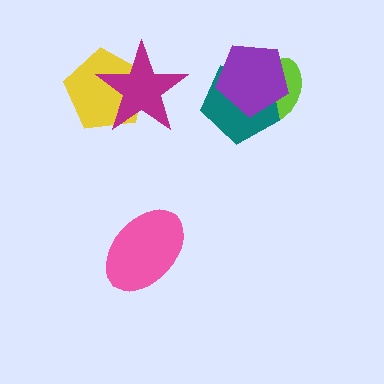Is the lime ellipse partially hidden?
Yes, it is partially covered by another shape.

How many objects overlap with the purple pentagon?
2 objects overlap with the purple pentagon.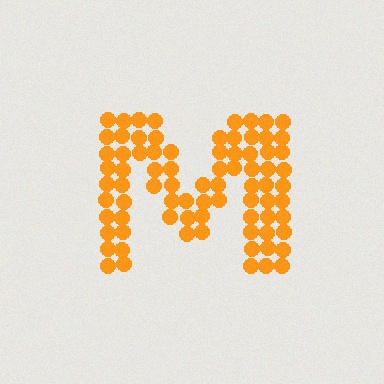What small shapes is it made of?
It is made of small circles.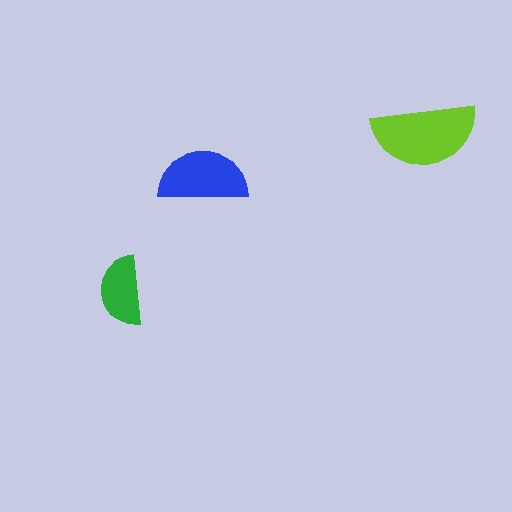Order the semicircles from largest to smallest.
the lime one, the blue one, the green one.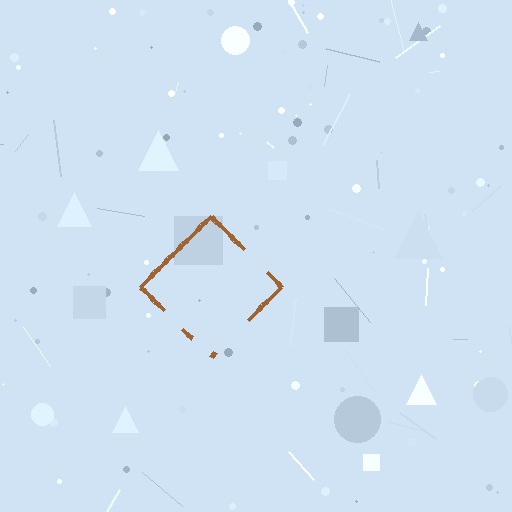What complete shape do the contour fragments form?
The contour fragments form a diamond.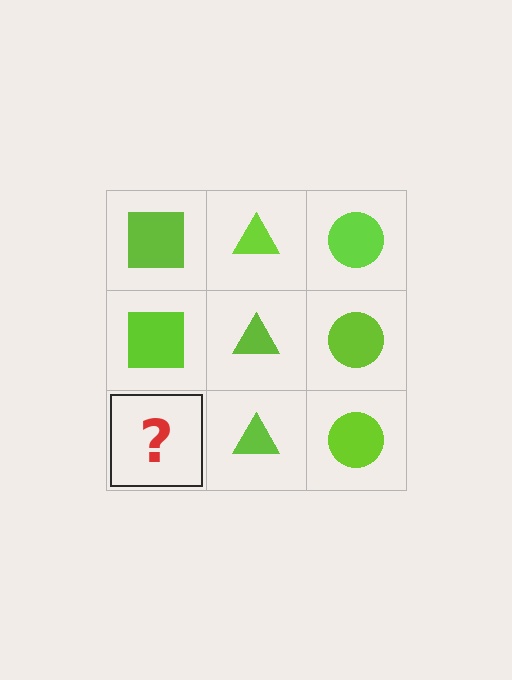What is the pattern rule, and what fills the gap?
The rule is that each column has a consistent shape. The gap should be filled with a lime square.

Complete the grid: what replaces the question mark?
The question mark should be replaced with a lime square.